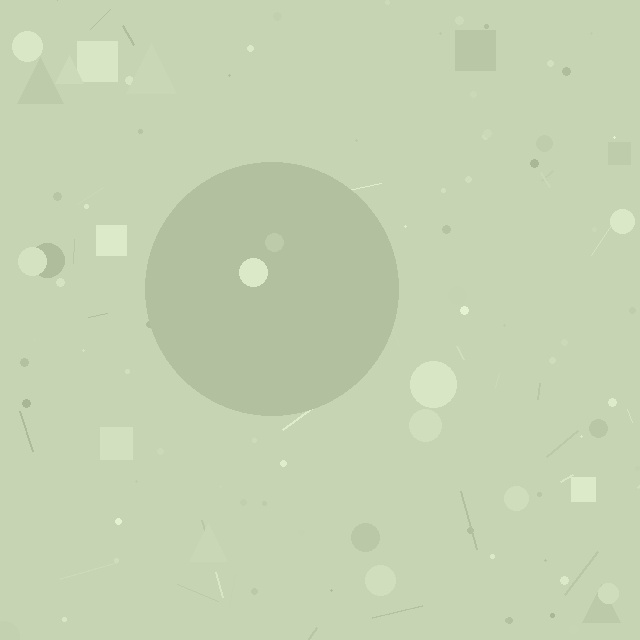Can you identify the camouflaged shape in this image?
The camouflaged shape is a circle.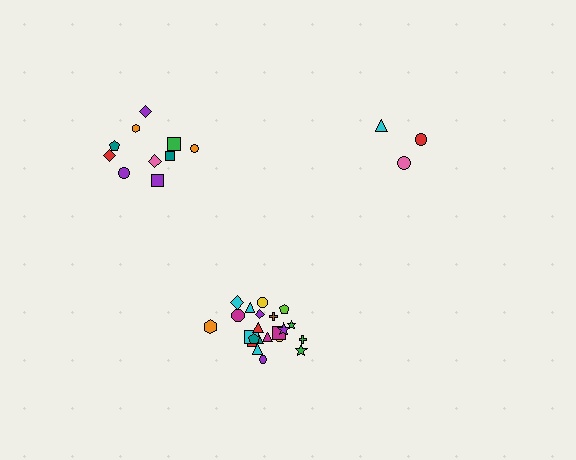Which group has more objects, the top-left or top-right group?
The top-left group.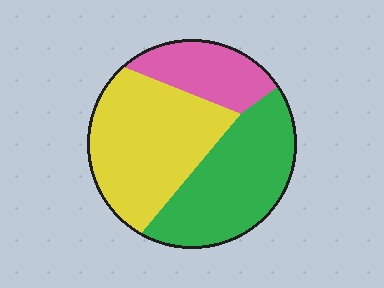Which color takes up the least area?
Pink, at roughly 20%.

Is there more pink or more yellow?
Yellow.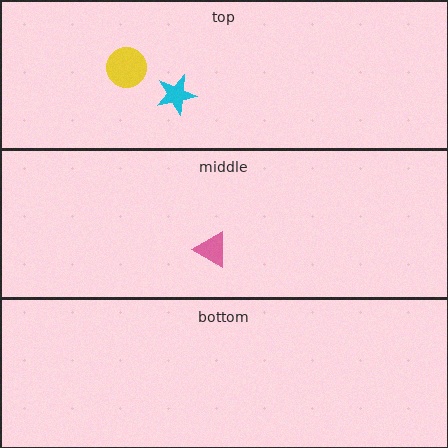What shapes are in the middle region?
The pink triangle.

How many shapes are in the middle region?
1.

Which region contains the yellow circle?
The top region.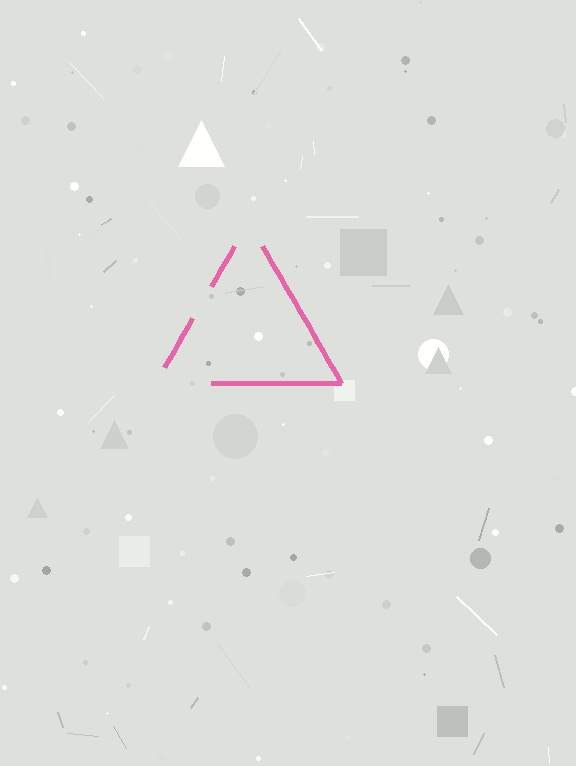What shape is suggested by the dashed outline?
The dashed outline suggests a triangle.